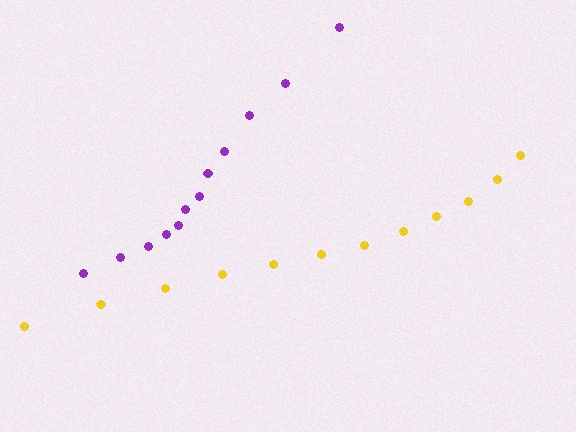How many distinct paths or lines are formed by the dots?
There are 2 distinct paths.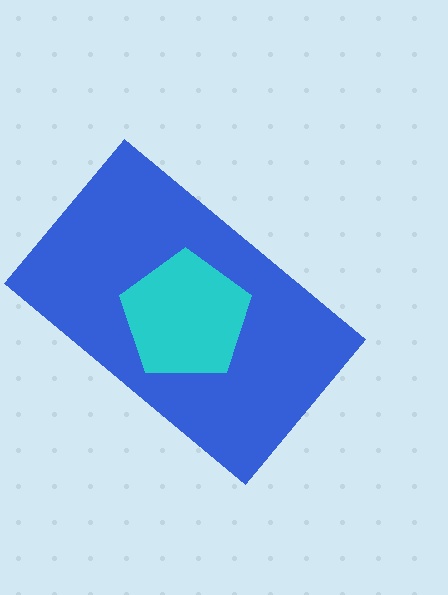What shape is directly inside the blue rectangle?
The cyan pentagon.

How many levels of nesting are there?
2.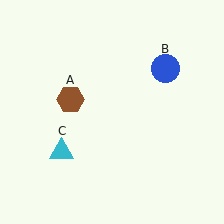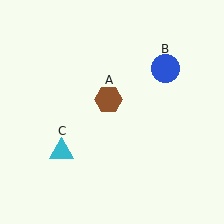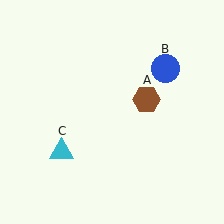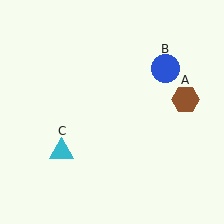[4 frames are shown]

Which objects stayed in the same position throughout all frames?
Blue circle (object B) and cyan triangle (object C) remained stationary.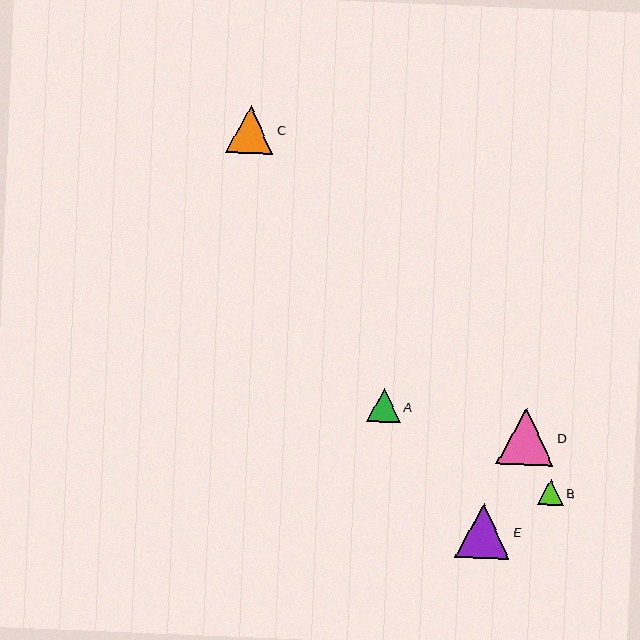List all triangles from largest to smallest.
From largest to smallest: D, E, C, A, B.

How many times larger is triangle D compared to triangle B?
Triangle D is approximately 2.2 times the size of triangle B.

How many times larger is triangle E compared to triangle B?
Triangle E is approximately 2.1 times the size of triangle B.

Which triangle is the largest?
Triangle D is the largest with a size of approximately 57 pixels.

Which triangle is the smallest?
Triangle B is the smallest with a size of approximately 26 pixels.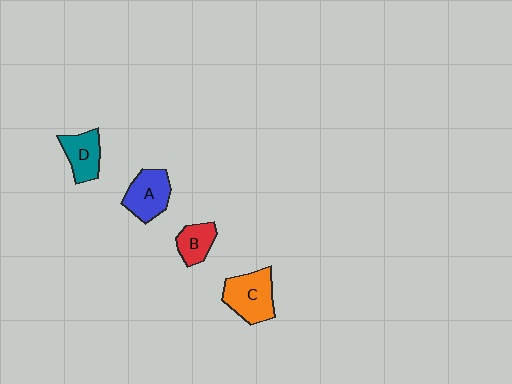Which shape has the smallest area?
Shape B (red).